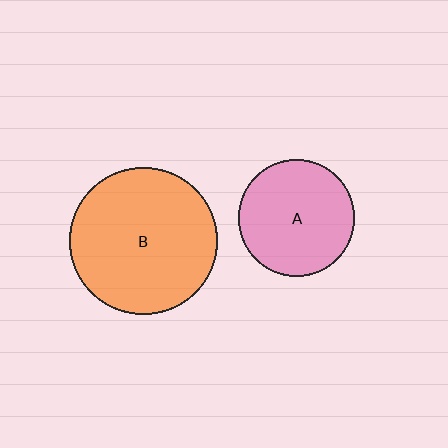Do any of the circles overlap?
No, none of the circles overlap.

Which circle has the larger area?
Circle B (orange).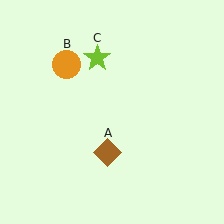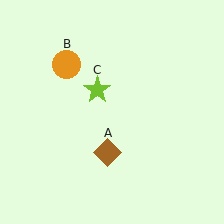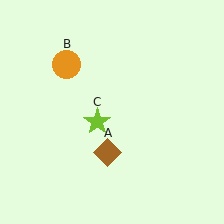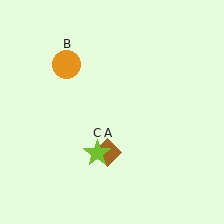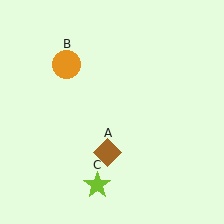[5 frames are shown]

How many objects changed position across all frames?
1 object changed position: lime star (object C).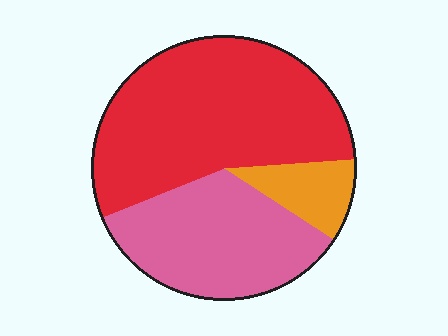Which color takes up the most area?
Red, at roughly 55%.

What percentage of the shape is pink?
Pink covers around 35% of the shape.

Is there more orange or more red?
Red.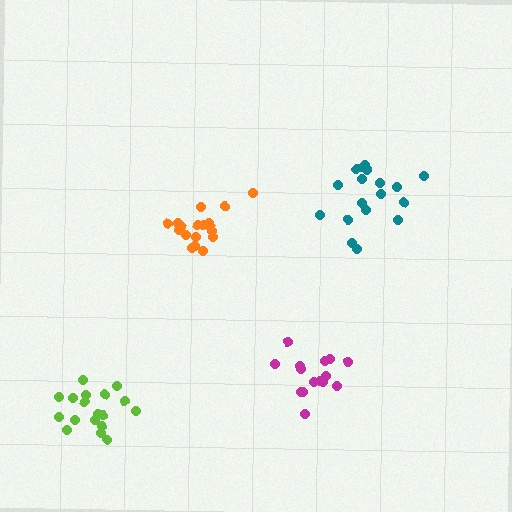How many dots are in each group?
Group 1: 18 dots, Group 2: 18 dots, Group 3: 18 dots, Group 4: 15 dots (69 total).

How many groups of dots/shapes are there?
There are 4 groups.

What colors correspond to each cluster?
The clusters are colored: teal, orange, lime, magenta.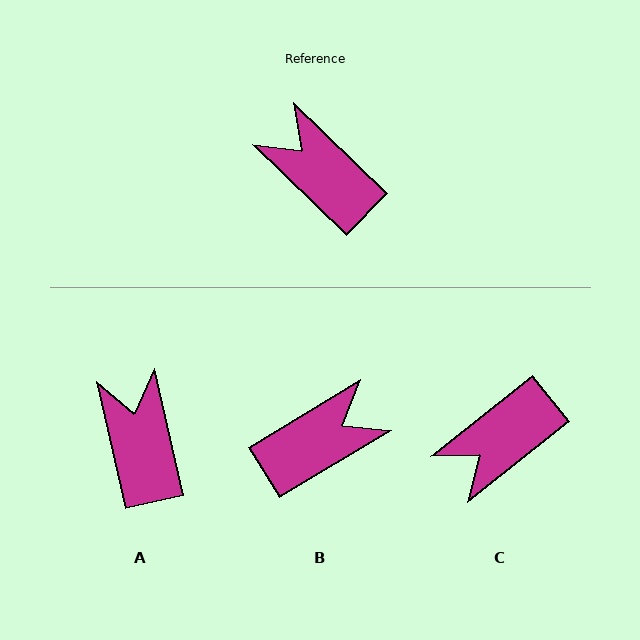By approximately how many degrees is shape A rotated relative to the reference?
Approximately 33 degrees clockwise.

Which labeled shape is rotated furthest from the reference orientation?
B, about 104 degrees away.